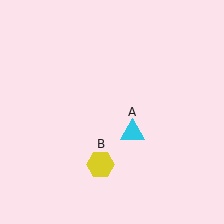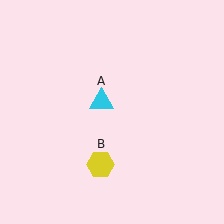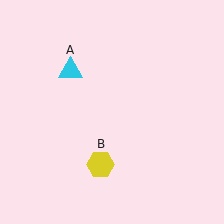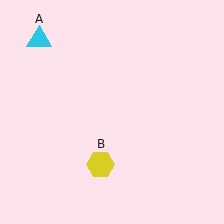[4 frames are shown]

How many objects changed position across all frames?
1 object changed position: cyan triangle (object A).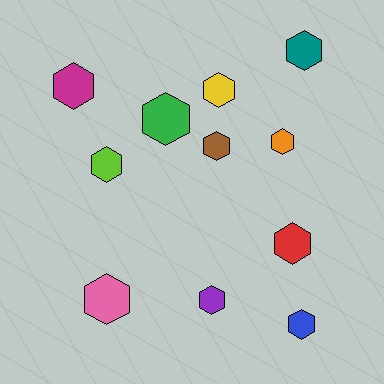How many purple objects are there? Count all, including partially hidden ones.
There is 1 purple object.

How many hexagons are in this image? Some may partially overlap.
There are 11 hexagons.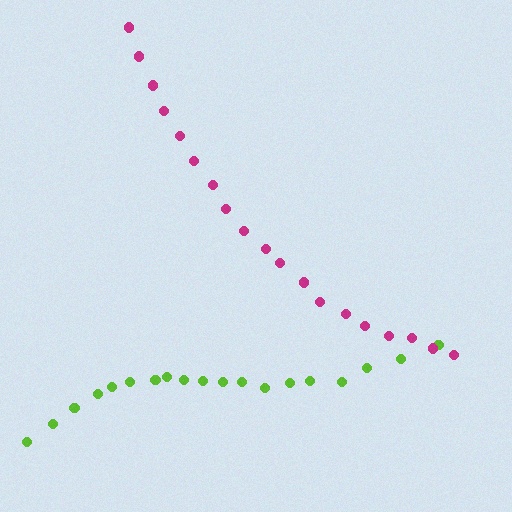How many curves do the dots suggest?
There are 2 distinct paths.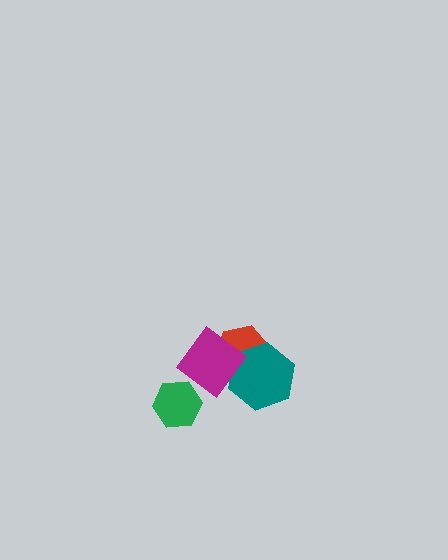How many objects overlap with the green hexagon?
1 object overlaps with the green hexagon.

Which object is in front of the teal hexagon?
The magenta diamond is in front of the teal hexagon.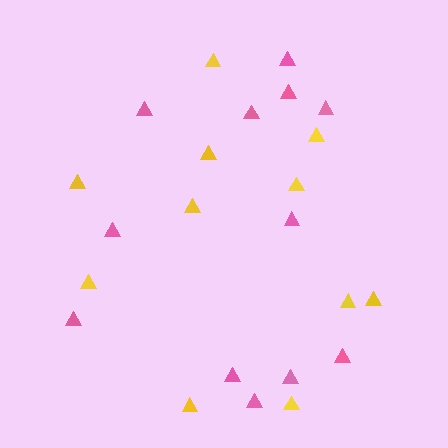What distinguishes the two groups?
There are 2 groups: one group of yellow triangles (11) and one group of pink triangles (12).